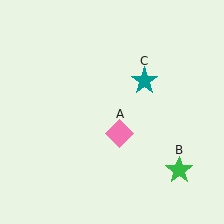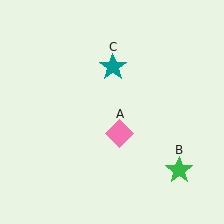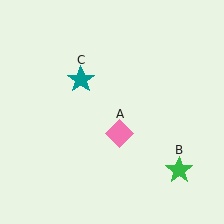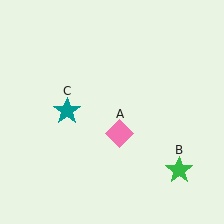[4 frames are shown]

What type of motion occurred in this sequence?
The teal star (object C) rotated counterclockwise around the center of the scene.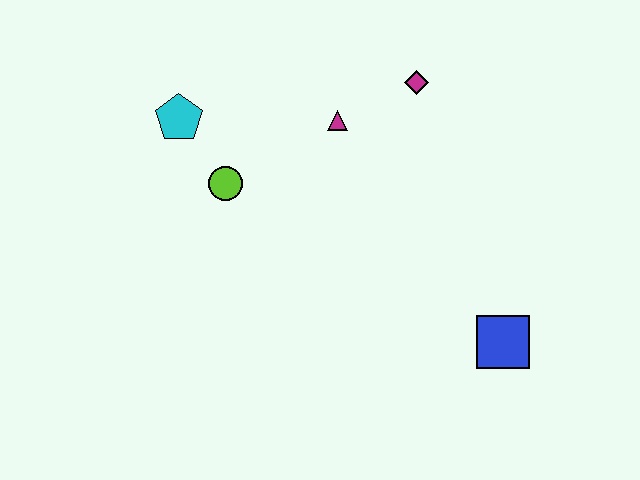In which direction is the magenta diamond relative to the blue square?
The magenta diamond is above the blue square.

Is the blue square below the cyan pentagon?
Yes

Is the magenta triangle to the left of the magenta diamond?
Yes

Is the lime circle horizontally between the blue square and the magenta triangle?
No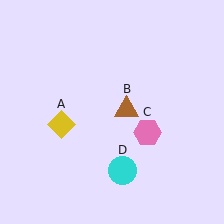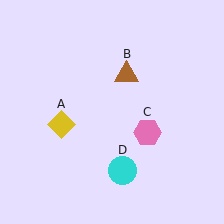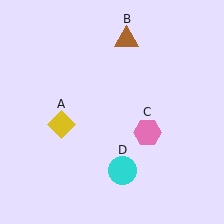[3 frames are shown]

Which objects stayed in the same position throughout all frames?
Yellow diamond (object A) and pink hexagon (object C) and cyan circle (object D) remained stationary.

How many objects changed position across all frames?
1 object changed position: brown triangle (object B).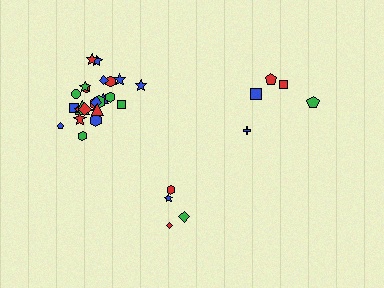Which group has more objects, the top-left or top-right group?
The top-left group.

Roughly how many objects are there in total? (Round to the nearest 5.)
Roughly 35 objects in total.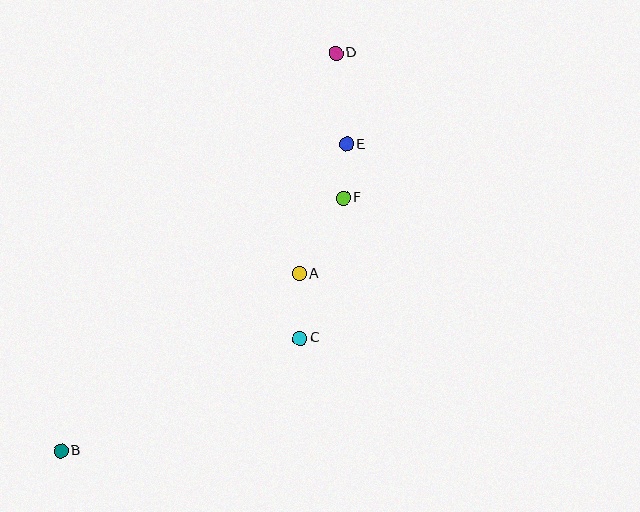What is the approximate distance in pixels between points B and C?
The distance between B and C is approximately 264 pixels.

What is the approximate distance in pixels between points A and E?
The distance between A and E is approximately 138 pixels.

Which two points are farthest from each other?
Points B and D are farthest from each other.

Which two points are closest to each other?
Points E and F are closest to each other.